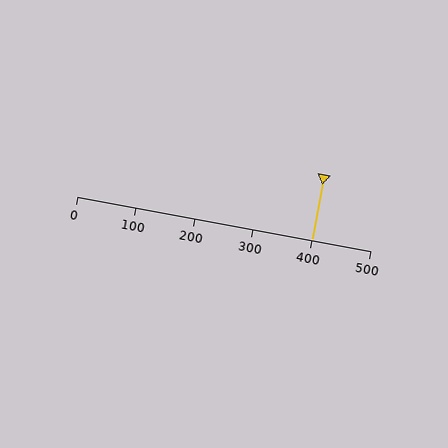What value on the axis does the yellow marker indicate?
The marker indicates approximately 400.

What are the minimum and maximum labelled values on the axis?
The axis runs from 0 to 500.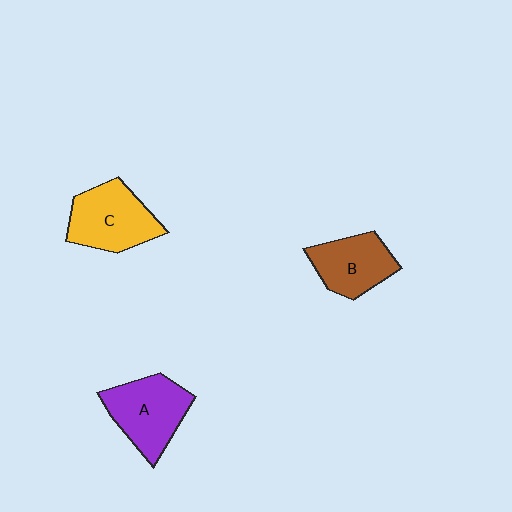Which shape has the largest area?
Shape A (purple).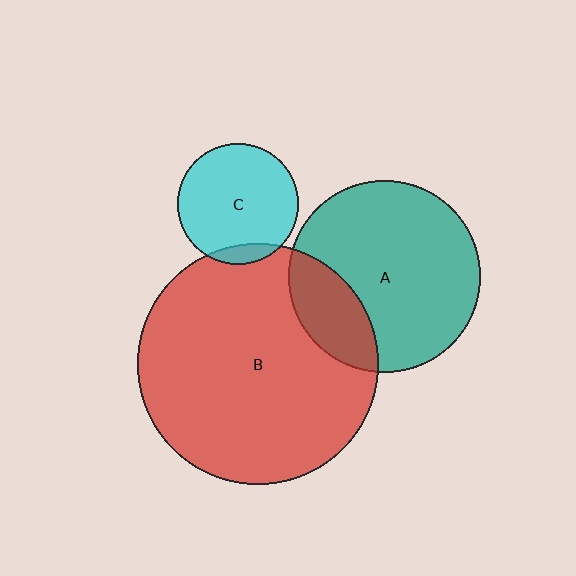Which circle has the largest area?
Circle B (red).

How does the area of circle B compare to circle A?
Approximately 1.6 times.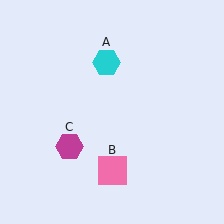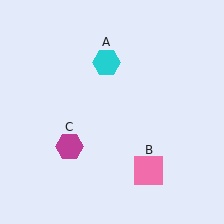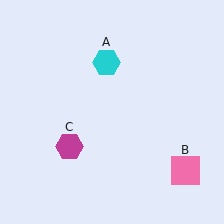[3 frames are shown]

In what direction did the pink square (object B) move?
The pink square (object B) moved right.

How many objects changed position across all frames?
1 object changed position: pink square (object B).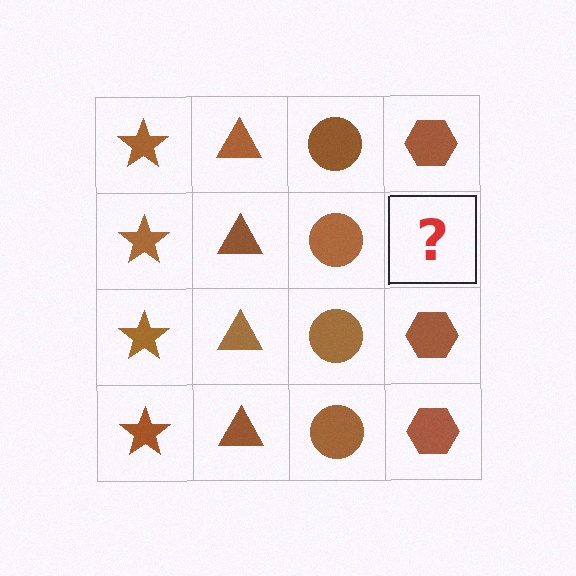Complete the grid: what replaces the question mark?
The question mark should be replaced with a brown hexagon.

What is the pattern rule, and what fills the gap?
The rule is that each column has a consistent shape. The gap should be filled with a brown hexagon.